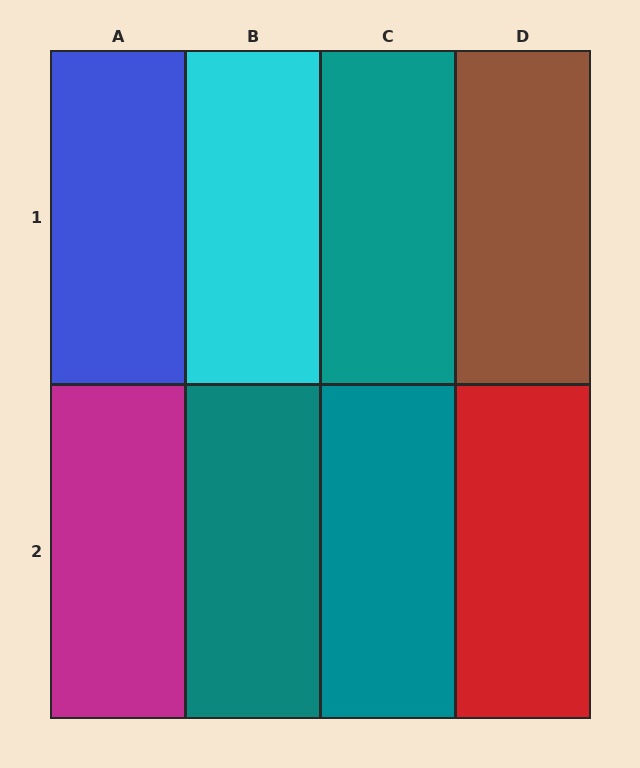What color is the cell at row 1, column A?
Blue.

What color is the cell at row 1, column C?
Teal.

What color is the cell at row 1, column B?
Cyan.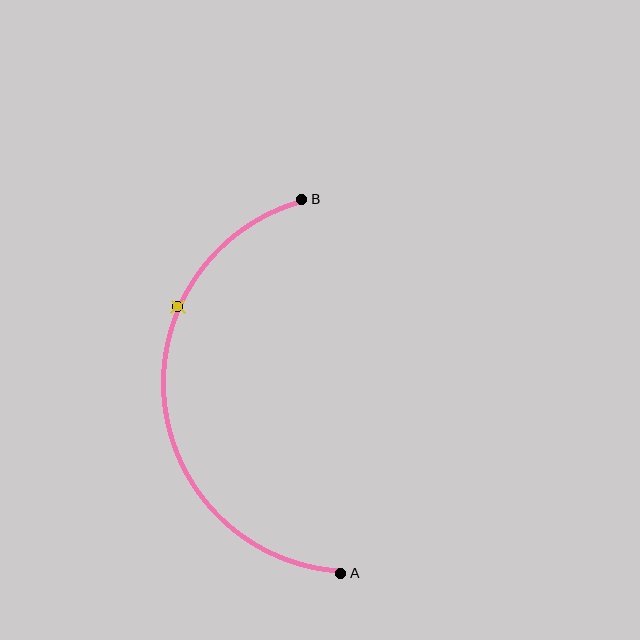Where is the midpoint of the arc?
The arc midpoint is the point on the curve farthest from the straight line joining A and B. It sits to the left of that line.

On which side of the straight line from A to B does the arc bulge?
The arc bulges to the left of the straight line connecting A and B.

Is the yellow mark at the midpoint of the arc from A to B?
No. The yellow mark lies on the arc but is closer to endpoint B. The arc midpoint would be at the point on the curve equidistant along the arc from both A and B.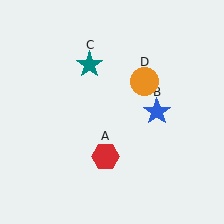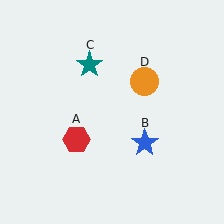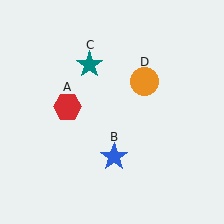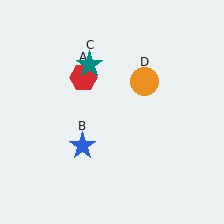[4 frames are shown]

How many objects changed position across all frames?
2 objects changed position: red hexagon (object A), blue star (object B).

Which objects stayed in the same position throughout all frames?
Teal star (object C) and orange circle (object D) remained stationary.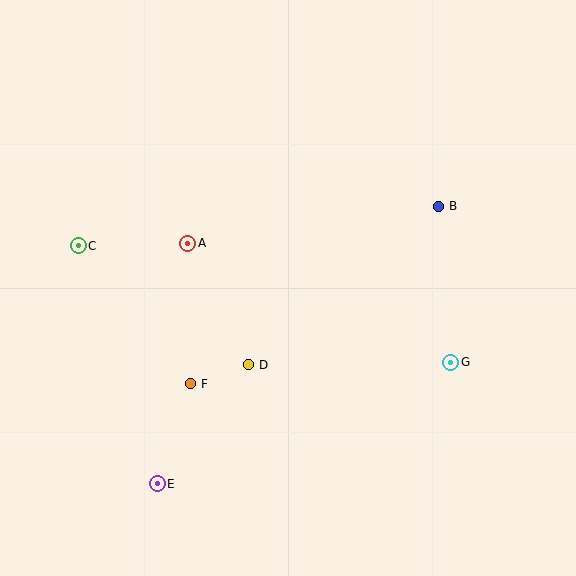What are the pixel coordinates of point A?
Point A is at (188, 243).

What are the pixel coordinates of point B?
Point B is at (439, 206).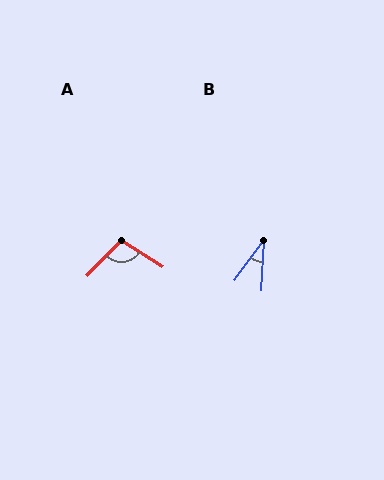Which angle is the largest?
A, at approximately 101 degrees.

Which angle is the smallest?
B, at approximately 33 degrees.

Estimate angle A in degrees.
Approximately 101 degrees.